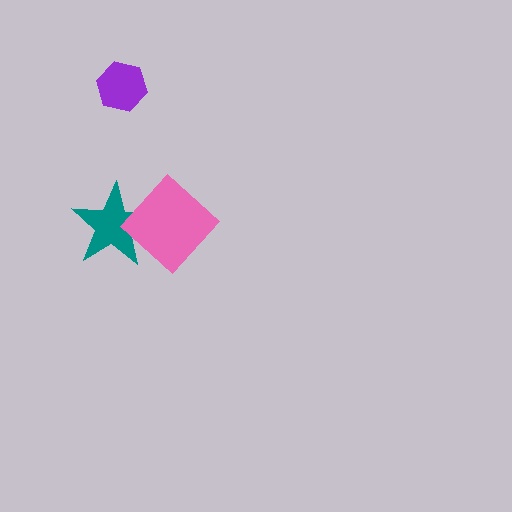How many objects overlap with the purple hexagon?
0 objects overlap with the purple hexagon.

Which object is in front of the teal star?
The pink diamond is in front of the teal star.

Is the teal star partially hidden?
Yes, it is partially covered by another shape.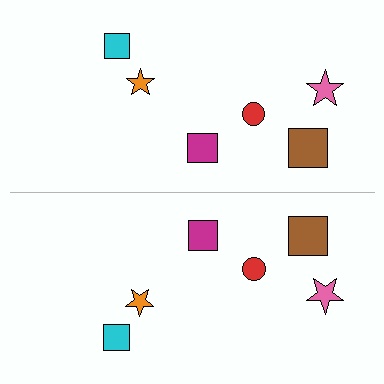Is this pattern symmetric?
Yes, this pattern has bilateral (reflection) symmetry.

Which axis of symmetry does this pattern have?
The pattern has a horizontal axis of symmetry running through the center of the image.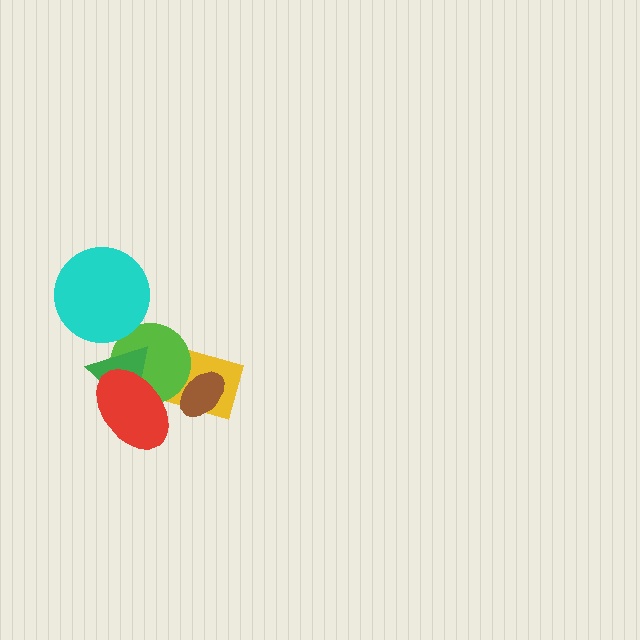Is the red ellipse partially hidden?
No, no other shape covers it.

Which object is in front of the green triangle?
The red ellipse is in front of the green triangle.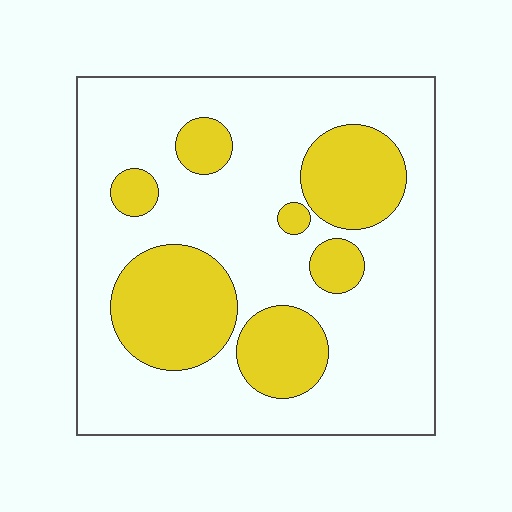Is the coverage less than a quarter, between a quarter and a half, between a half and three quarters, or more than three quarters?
Between a quarter and a half.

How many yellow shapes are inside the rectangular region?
7.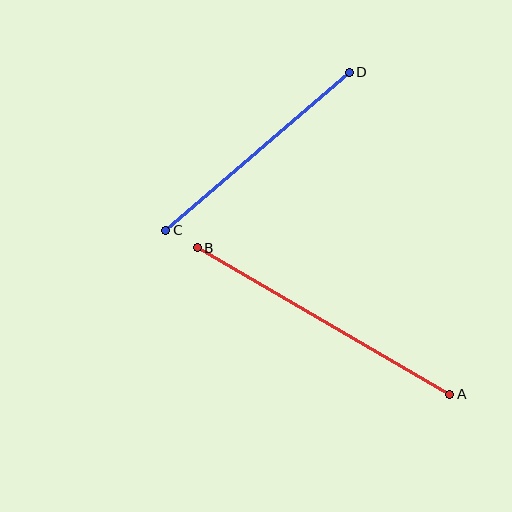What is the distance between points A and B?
The distance is approximately 292 pixels.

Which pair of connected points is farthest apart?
Points A and B are farthest apart.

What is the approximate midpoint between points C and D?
The midpoint is at approximately (258, 151) pixels.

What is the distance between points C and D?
The distance is approximately 242 pixels.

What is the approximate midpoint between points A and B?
The midpoint is at approximately (323, 321) pixels.